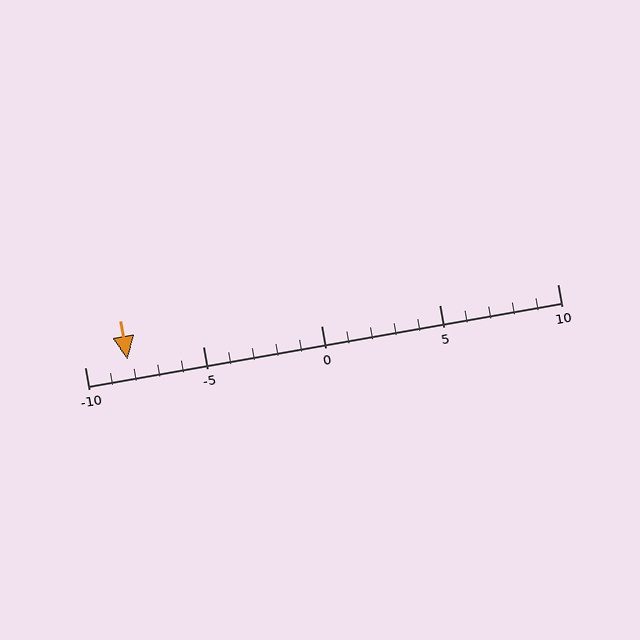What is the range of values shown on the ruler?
The ruler shows values from -10 to 10.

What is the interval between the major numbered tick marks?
The major tick marks are spaced 5 units apart.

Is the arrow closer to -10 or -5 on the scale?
The arrow is closer to -10.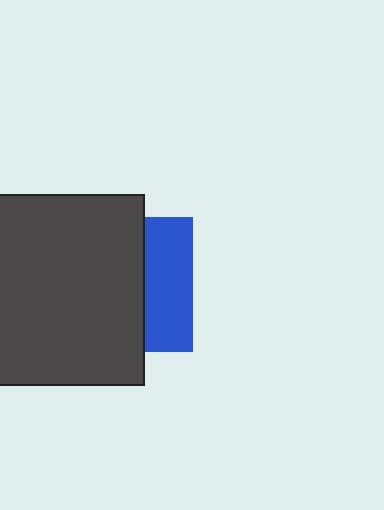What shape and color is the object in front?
The object in front is a dark gray square.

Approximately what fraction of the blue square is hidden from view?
Roughly 65% of the blue square is hidden behind the dark gray square.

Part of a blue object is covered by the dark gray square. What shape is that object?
It is a square.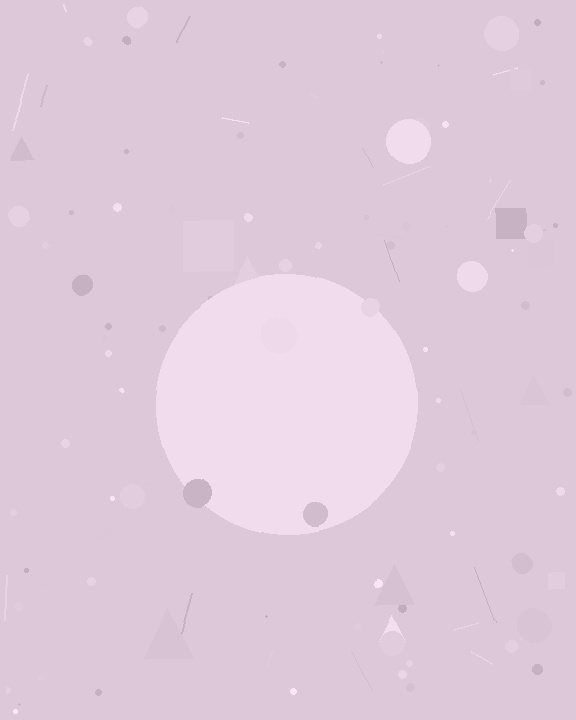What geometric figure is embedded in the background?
A circle is embedded in the background.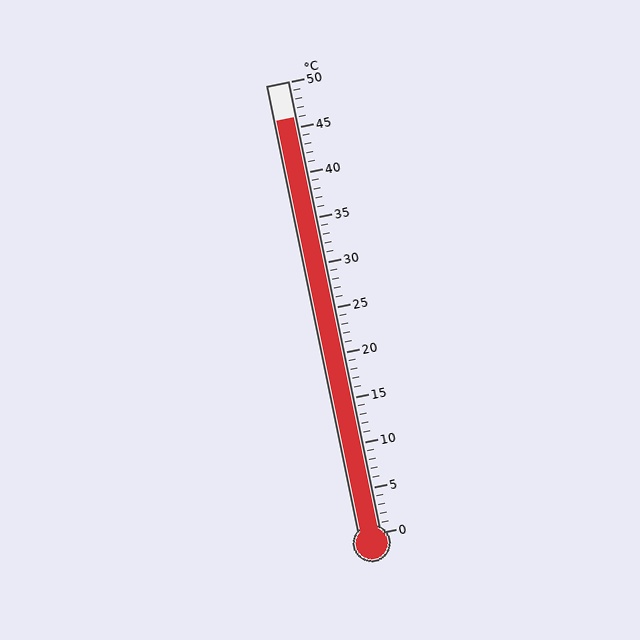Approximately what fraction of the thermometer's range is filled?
The thermometer is filled to approximately 90% of its range.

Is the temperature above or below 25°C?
The temperature is above 25°C.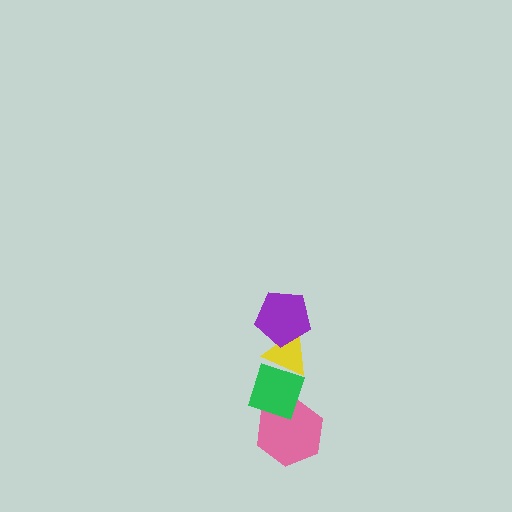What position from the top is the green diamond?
The green diamond is 3rd from the top.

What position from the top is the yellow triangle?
The yellow triangle is 2nd from the top.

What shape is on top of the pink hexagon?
The green diamond is on top of the pink hexagon.